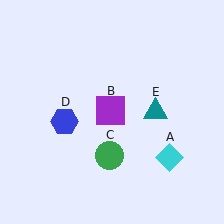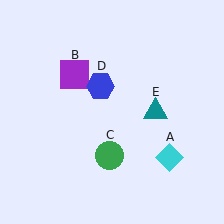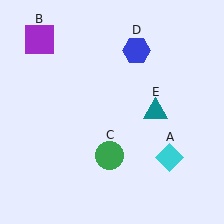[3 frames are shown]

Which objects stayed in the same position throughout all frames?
Cyan diamond (object A) and green circle (object C) and teal triangle (object E) remained stationary.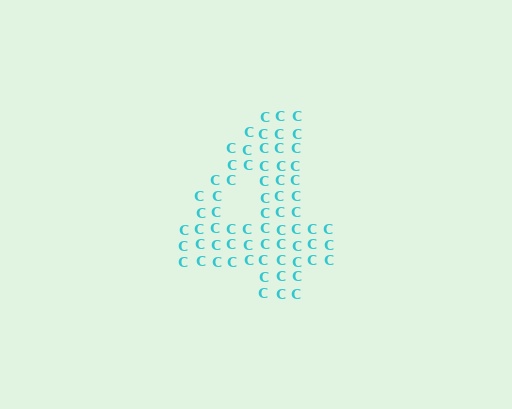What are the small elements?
The small elements are letter C's.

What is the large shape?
The large shape is the digit 4.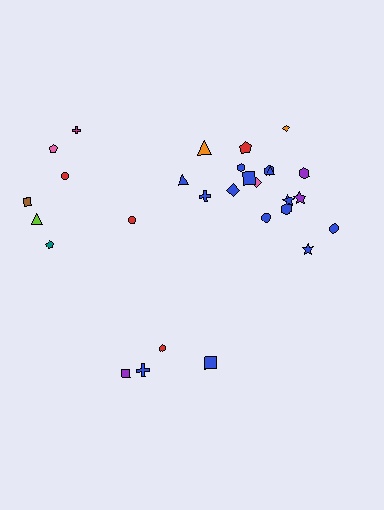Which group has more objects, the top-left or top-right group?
The top-right group.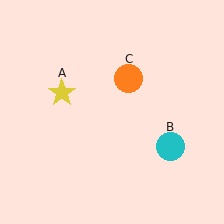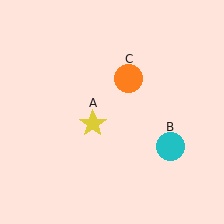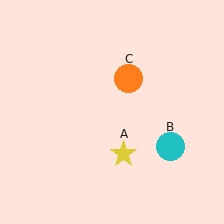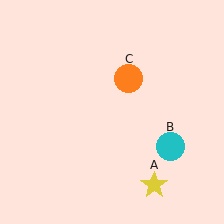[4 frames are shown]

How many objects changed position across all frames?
1 object changed position: yellow star (object A).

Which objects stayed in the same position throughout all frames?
Cyan circle (object B) and orange circle (object C) remained stationary.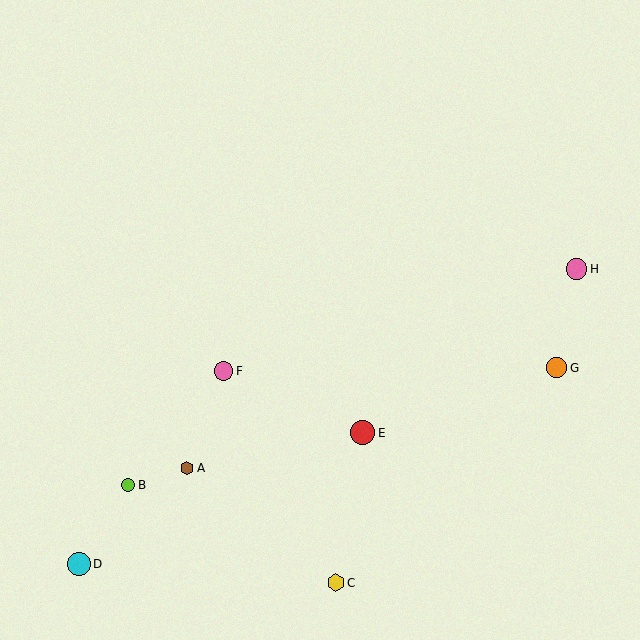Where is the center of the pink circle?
The center of the pink circle is at (577, 269).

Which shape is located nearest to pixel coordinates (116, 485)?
The lime circle (labeled B) at (128, 485) is nearest to that location.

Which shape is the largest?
The red circle (labeled E) is the largest.